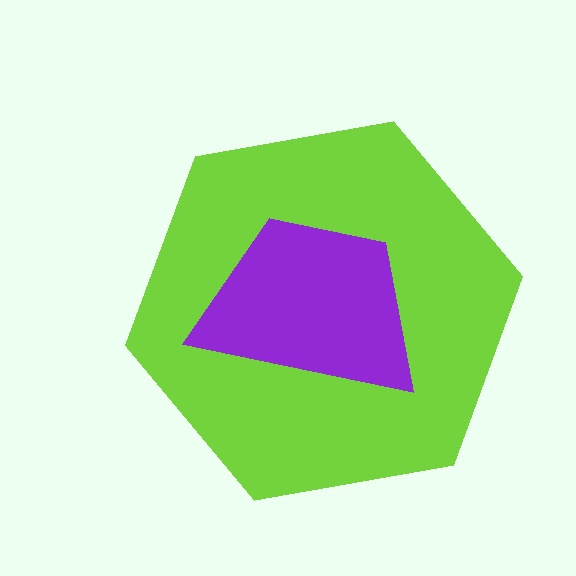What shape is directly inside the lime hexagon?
The purple trapezoid.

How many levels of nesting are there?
2.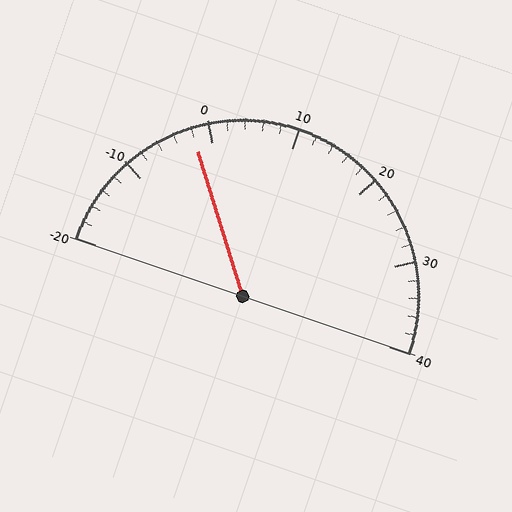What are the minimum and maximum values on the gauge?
The gauge ranges from -20 to 40.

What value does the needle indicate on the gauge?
The needle indicates approximately -2.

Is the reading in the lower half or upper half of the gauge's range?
The reading is in the lower half of the range (-20 to 40).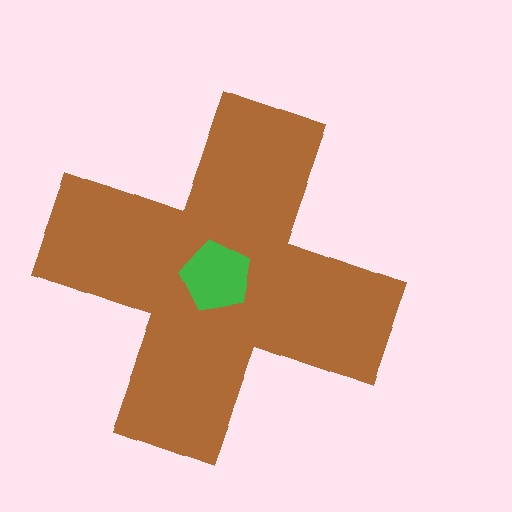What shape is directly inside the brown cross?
The green pentagon.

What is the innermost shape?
The green pentagon.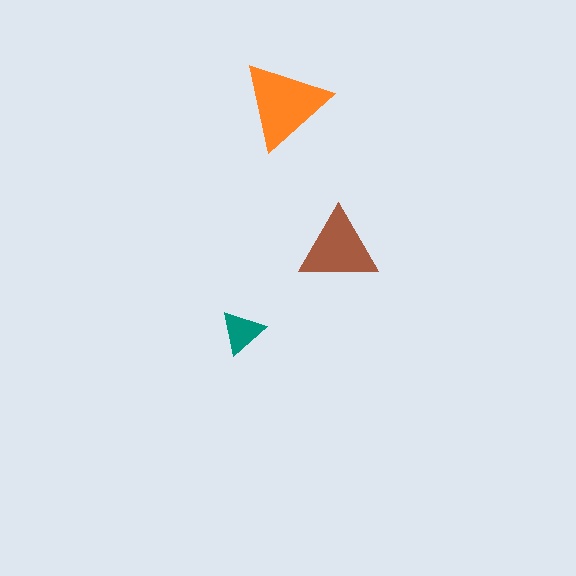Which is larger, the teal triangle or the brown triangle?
The brown one.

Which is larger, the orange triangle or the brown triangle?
The orange one.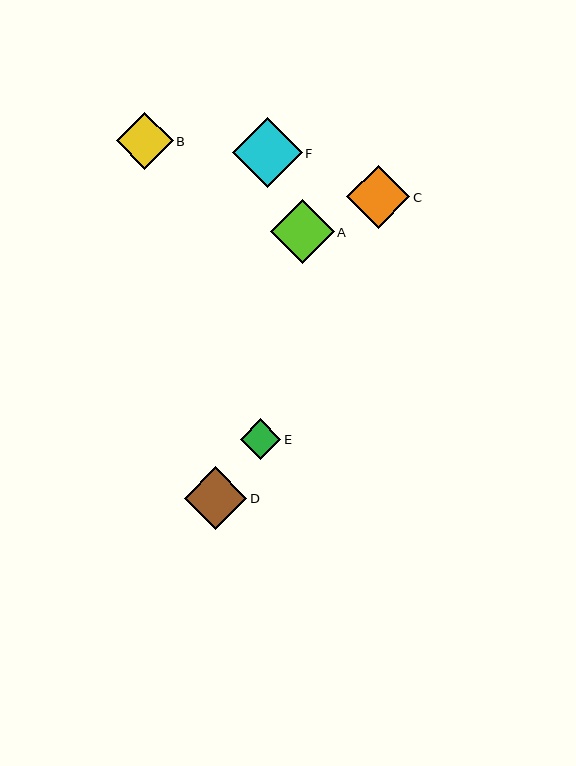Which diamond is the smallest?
Diamond E is the smallest with a size of approximately 41 pixels.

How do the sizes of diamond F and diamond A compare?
Diamond F and diamond A are approximately the same size.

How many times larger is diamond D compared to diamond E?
Diamond D is approximately 1.5 times the size of diamond E.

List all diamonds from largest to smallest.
From largest to smallest: F, A, C, D, B, E.